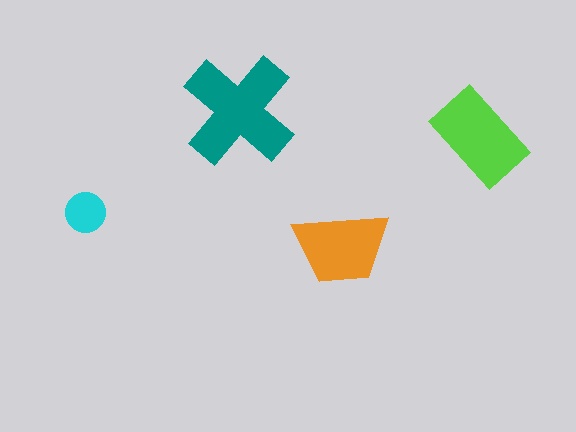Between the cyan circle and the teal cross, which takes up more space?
The teal cross.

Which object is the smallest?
The cyan circle.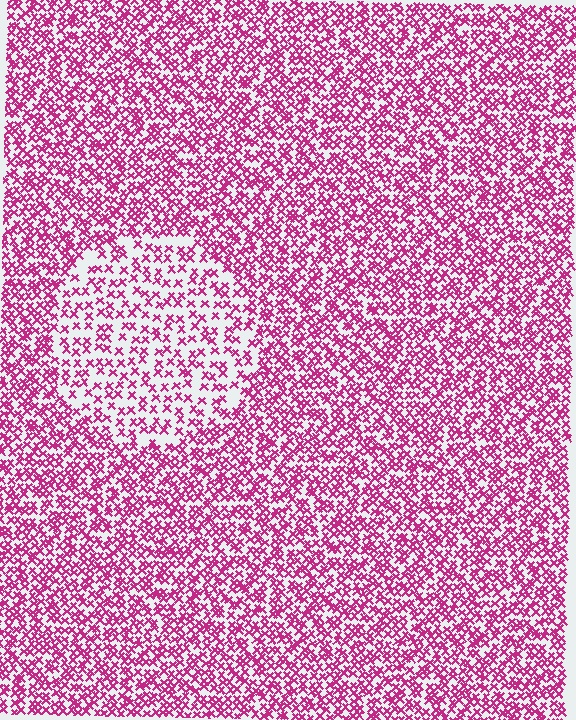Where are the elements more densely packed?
The elements are more densely packed outside the circle boundary.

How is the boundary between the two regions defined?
The boundary is defined by a change in element density (approximately 2.0x ratio). All elements are the same color, size, and shape.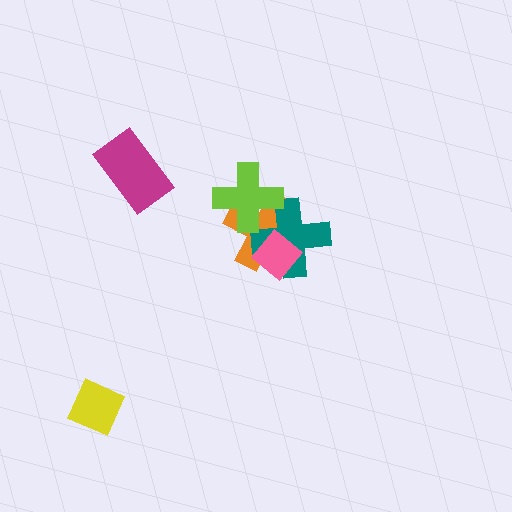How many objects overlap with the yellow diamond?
0 objects overlap with the yellow diamond.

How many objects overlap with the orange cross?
3 objects overlap with the orange cross.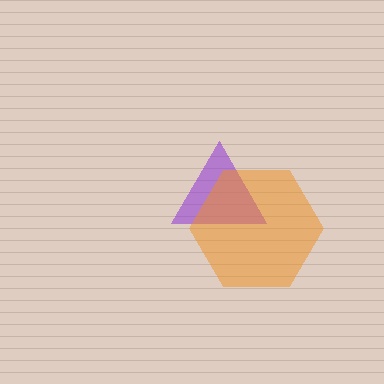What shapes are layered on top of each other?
The layered shapes are: a purple triangle, an orange hexagon.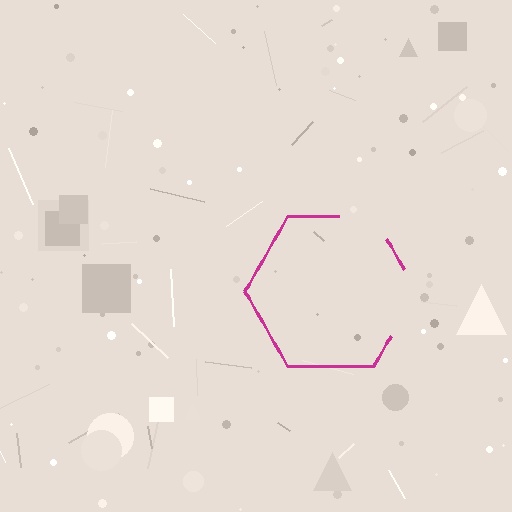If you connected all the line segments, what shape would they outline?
They would outline a hexagon.